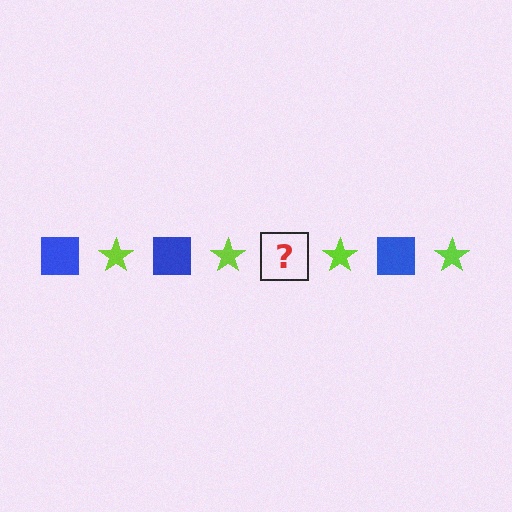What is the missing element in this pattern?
The missing element is a blue square.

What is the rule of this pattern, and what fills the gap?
The rule is that the pattern alternates between blue square and lime star. The gap should be filled with a blue square.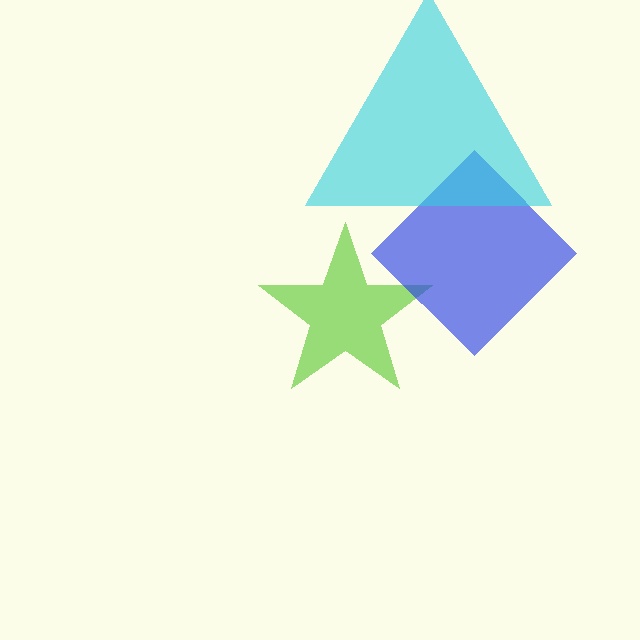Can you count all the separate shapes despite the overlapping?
Yes, there are 3 separate shapes.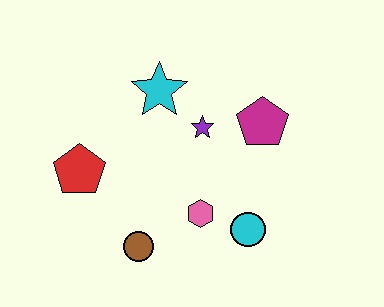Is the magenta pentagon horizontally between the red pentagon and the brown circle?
No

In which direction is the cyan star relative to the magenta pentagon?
The cyan star is to the left of the magenta pentagon.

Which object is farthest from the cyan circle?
The red pentagon is farthest from the cyan circle.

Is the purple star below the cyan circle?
No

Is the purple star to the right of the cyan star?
Yes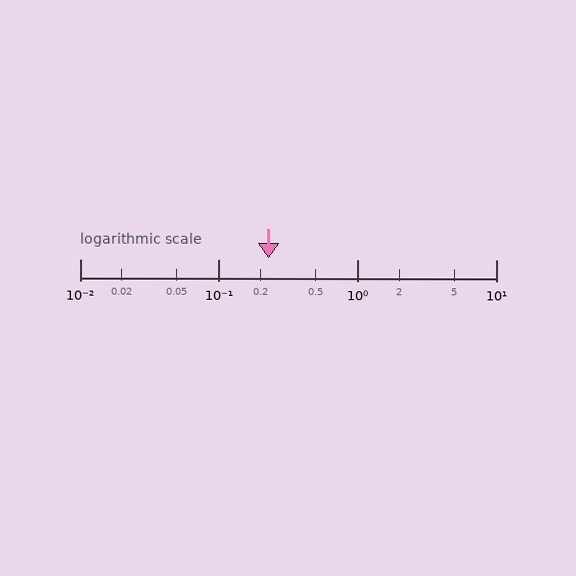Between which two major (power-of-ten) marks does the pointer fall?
The pointer is between 0.1 and 1.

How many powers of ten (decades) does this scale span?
The scale spans 3 decades, from 0.01 to 10.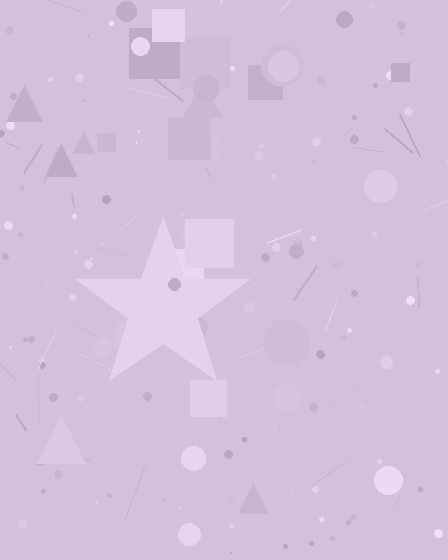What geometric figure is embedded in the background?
A star is embedded in the background.